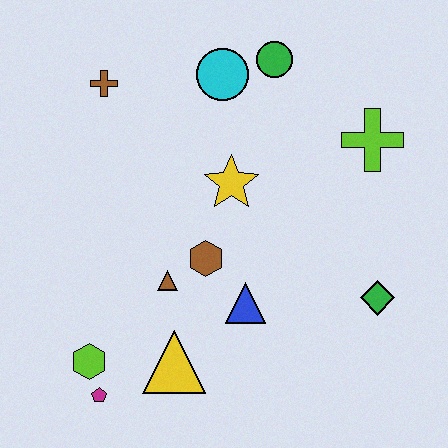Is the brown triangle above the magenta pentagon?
Yes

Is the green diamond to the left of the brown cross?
No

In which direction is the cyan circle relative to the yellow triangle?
The cyan circle is above the yellow triangle.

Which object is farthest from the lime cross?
The magenta pentagon is farthest from the lime cross.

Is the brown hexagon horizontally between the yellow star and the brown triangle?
Yes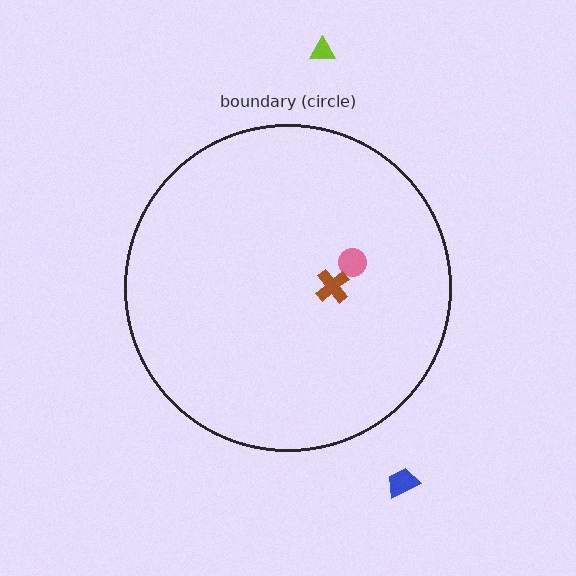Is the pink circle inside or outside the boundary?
Inside.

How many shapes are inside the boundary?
2 inside, 2 outside.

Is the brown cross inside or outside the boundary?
Inside.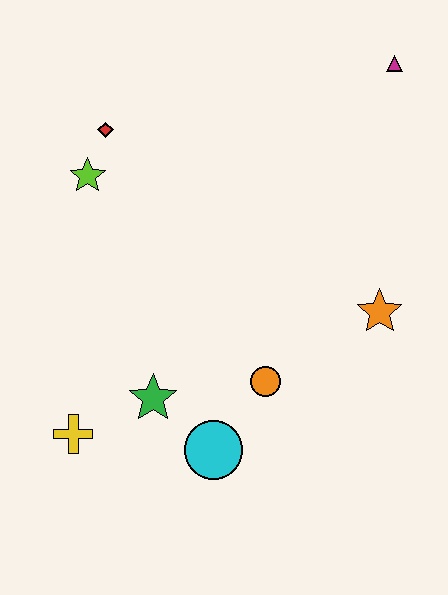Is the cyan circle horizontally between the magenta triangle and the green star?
Yes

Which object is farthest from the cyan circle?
The magenta triangle is farthest from the cyan circle.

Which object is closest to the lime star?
The red diamond is closest to the lime star.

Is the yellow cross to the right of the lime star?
No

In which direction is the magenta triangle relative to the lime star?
The magenta triangle is to the right of the lime star.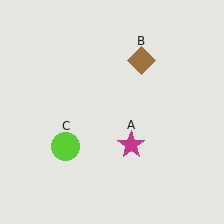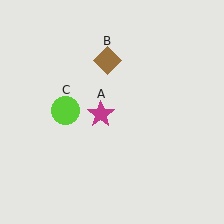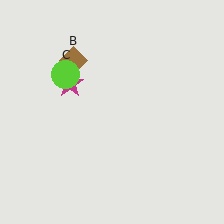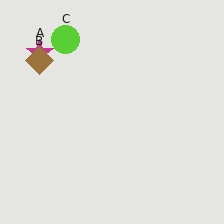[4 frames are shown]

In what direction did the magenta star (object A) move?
The magenta star (object A) moved up and to the left.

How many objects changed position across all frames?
3 objects changed position: magenta star (object A), brown diamond (object B), lime circle (object C).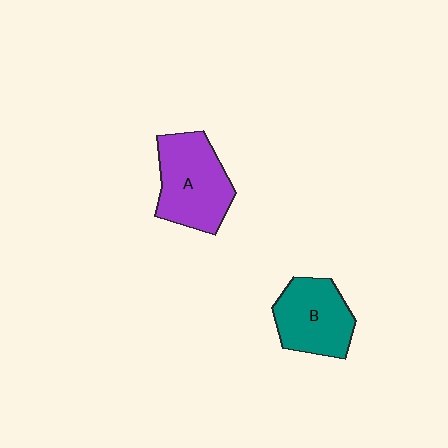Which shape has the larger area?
Shape A (purple).